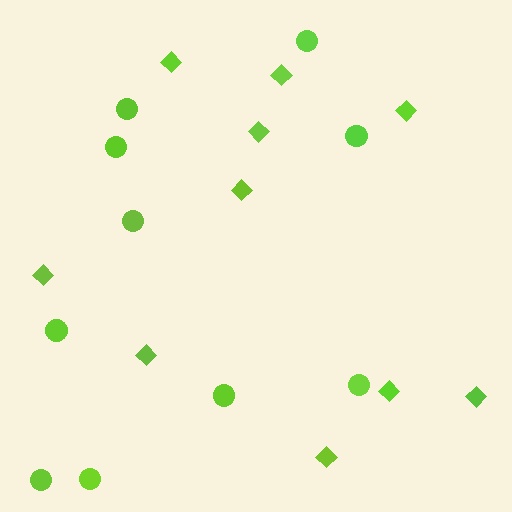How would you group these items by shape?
There are 2 groups: one group of circles (10) and one group of diamonds (10).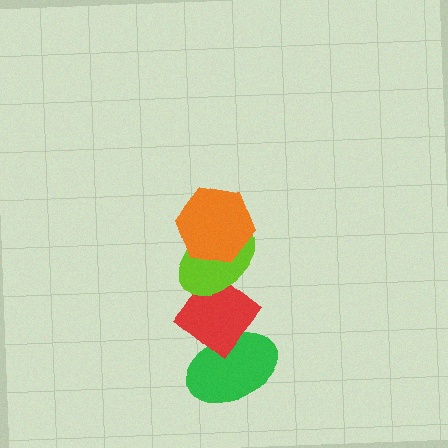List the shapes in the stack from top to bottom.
From top to bottom: the orange hexagon, the lime ellipse, the red diamond, the green ellipse.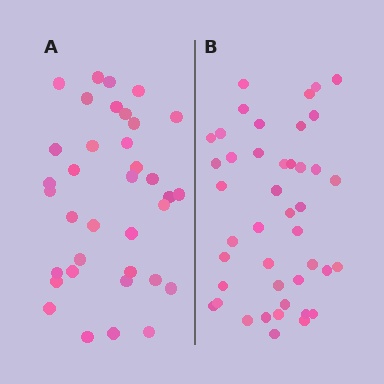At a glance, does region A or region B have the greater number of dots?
Region B (the right region) has more dots.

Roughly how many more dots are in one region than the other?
Region B has roughly 8 or so more dots than region A.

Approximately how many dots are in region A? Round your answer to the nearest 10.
About 40 dots. (The exact count is 36, which rounds to 40.)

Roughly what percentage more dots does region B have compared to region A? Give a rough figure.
About 20% more.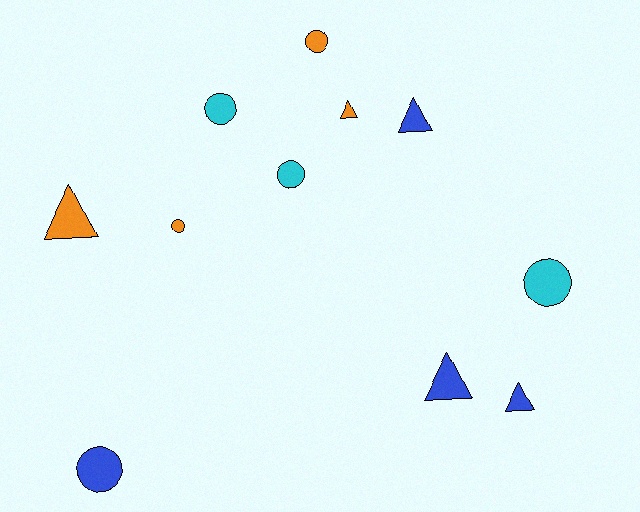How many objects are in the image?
There are 11 objects.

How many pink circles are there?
There are no pink circles.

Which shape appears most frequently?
Circle, with 6 objects.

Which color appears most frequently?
Blue, with 4 objects.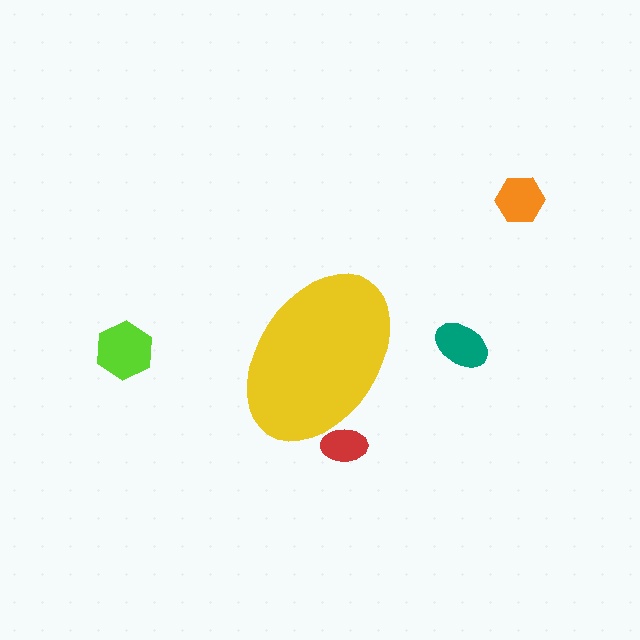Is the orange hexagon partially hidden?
No, the orange hexagon is fully visible.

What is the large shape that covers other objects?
A yellow ellipse.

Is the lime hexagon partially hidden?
No, the lime hexagon is fully visible.